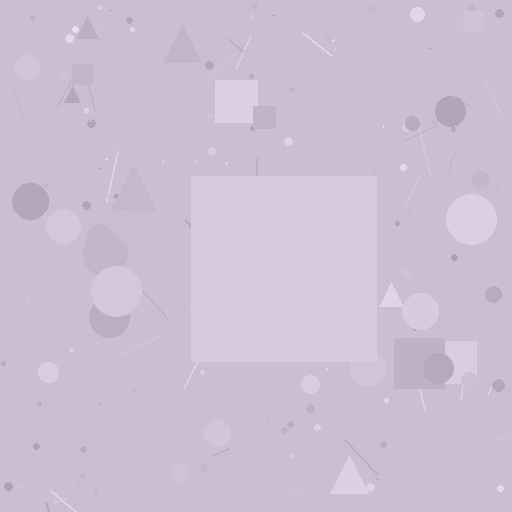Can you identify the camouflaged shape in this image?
The camouflaged shape is a square.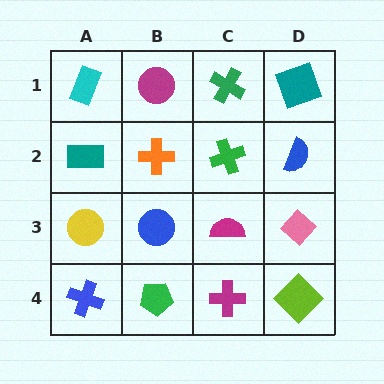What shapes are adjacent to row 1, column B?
An orange cross (row 2, column B), a cyan rectangle (row 1, column A), a green cross (row 1, column C).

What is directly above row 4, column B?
A blue circle.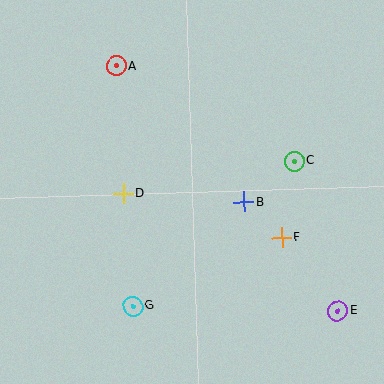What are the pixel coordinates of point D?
Point D is at (123, 193).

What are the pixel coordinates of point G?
Point G is at (133, 306).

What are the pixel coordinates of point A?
Point A is at (116, 66).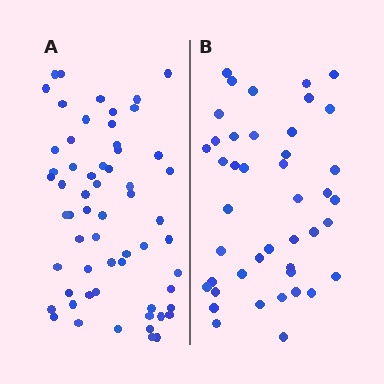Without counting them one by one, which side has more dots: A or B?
Region A (the left region) has more dots.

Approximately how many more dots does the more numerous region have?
Region A has approximately 15 more dots than region B.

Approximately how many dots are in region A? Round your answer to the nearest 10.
About 60 dots.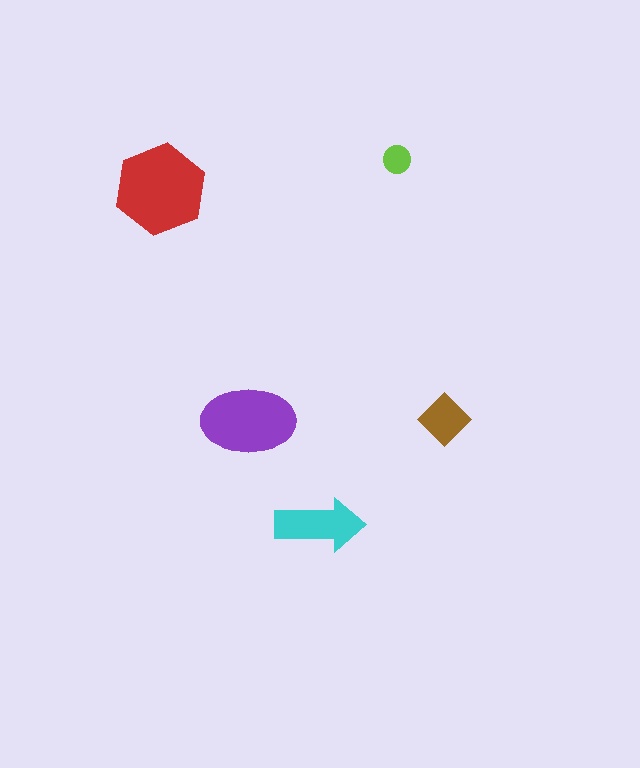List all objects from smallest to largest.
The lime circle, the brown diamond, the cyan arrow, the purple ellipse, the red hexagon.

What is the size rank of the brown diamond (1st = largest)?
4th.